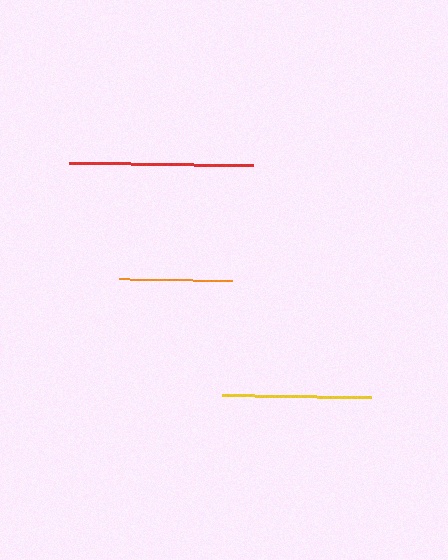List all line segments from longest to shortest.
From longest to shortest: red, yellow, orange.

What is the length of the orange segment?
The orange segment is approximately 113 pixels long.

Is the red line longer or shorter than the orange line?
The red line is longer than the orange line.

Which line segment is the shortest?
The orange line is the shortest at approximately 113 pixels.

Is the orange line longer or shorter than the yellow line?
The yellow line is longer than the orange line.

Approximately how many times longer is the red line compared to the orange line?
The red line is approximately 1.6 times the length of the orange line.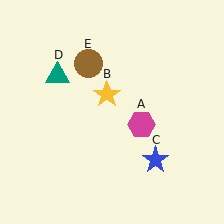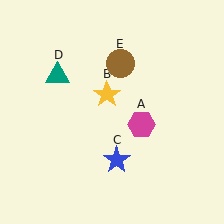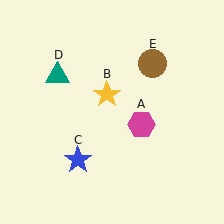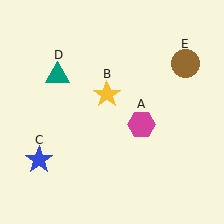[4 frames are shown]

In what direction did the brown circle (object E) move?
The brown circle (object E) moved right.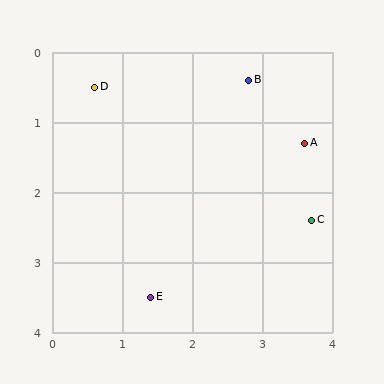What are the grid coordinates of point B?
Point B is at approximately (2.8, 0.4).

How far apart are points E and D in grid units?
Points E and D are about 3.1 grid units apart.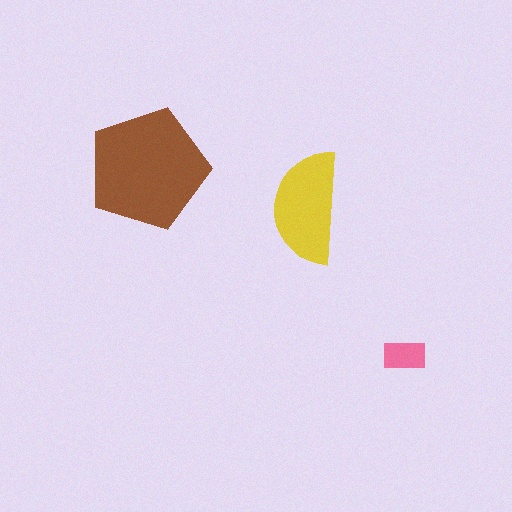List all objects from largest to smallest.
The brown pentagon, the yellow semicircle, the pink rectangle.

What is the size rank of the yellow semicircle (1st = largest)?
2nd.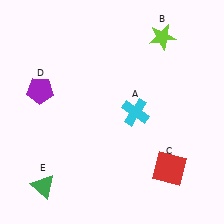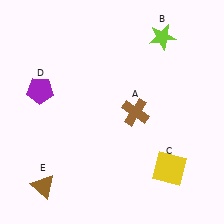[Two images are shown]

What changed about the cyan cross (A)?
In Image 1, A is cyan. In Image 2, it changed to brown.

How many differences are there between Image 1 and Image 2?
There are 3 differences between the two images.